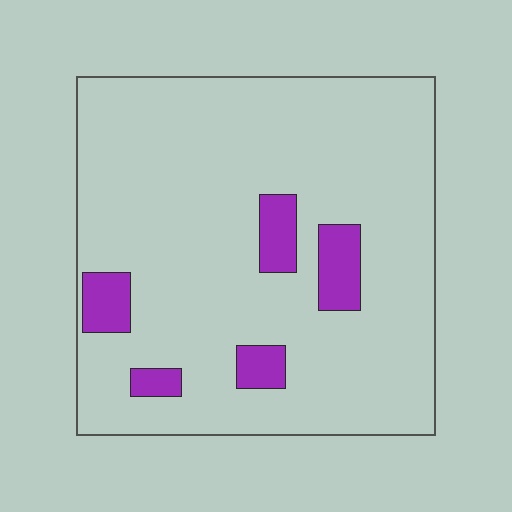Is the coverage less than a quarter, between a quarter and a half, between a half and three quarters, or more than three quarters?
Less than a quarter.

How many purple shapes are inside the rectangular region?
5.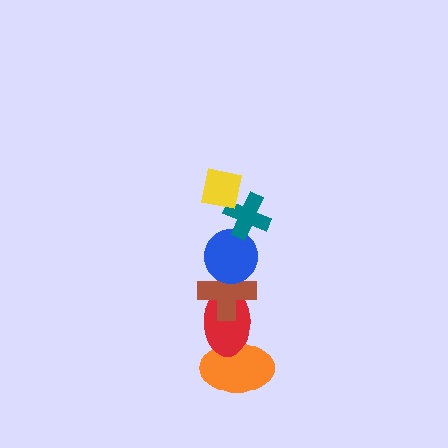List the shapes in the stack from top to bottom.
From top to bottom: the yellow square, the teal cross, the blue circle, the brown cross, the red ellipse, the orange ellipse.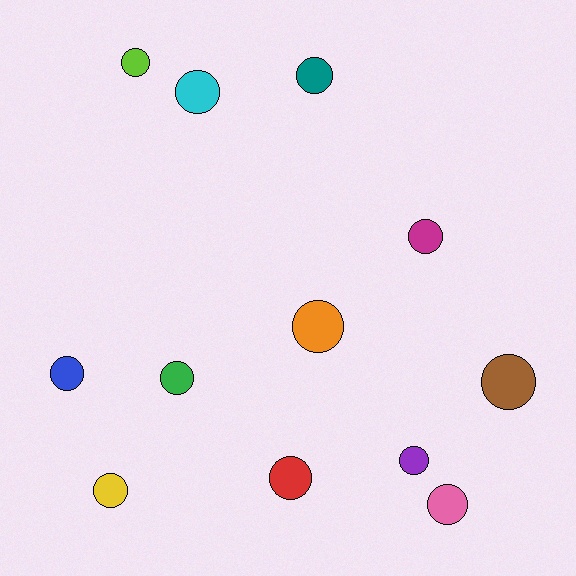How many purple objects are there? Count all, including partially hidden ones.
There is 1 purple object.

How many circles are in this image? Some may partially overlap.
There are 12 circles.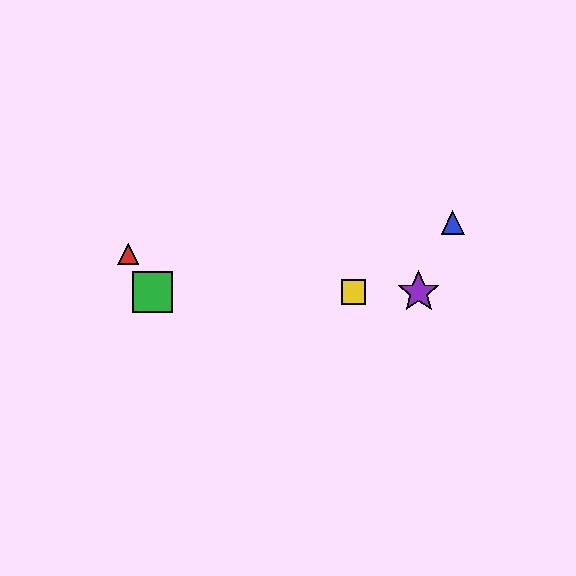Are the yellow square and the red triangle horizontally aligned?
No, the yellow square is at y≈292 and the red triangle is at y≈254.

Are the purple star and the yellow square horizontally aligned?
Yes, both are at y≈292.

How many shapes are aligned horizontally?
3 shapes (the green square, the yellow square, the purple star) are aligned horizontally.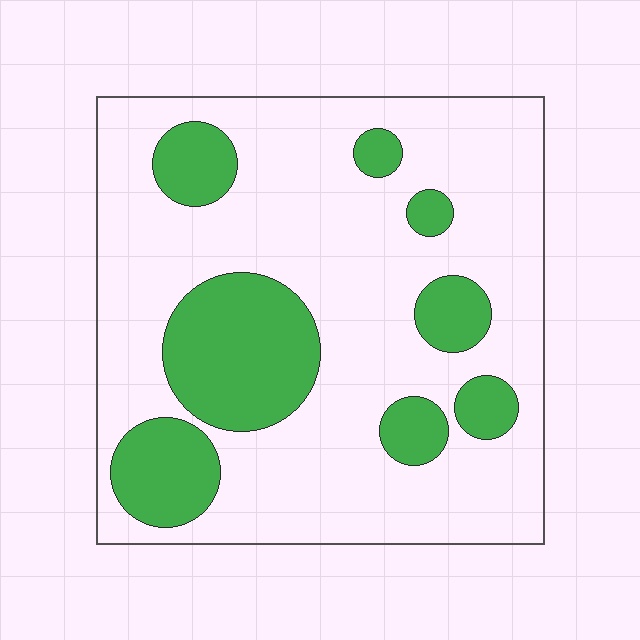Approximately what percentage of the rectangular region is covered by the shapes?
Approximately 25%.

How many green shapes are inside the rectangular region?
8.